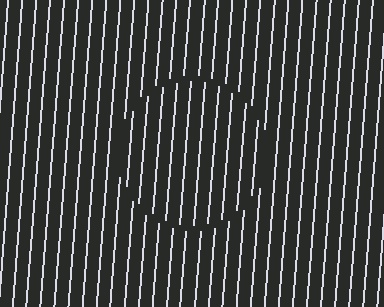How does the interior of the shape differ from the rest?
The interior of the shape contains the same grating, shifted by half a period — the contour is defined by the phase discontinuity where line-ends from the inner and outer gratings abut.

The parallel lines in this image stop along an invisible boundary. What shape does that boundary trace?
An illusory circle. The interior of the shape contains the same grating, shifted by half a period — the contour is defined by the phase discontinuity where line-ends from the inner and outer gratings abut.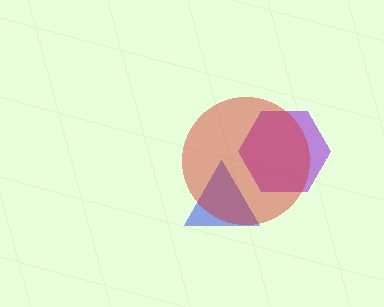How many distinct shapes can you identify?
There are 3 distinct shapes: a purple hexagon, a blue triangle, a red circle.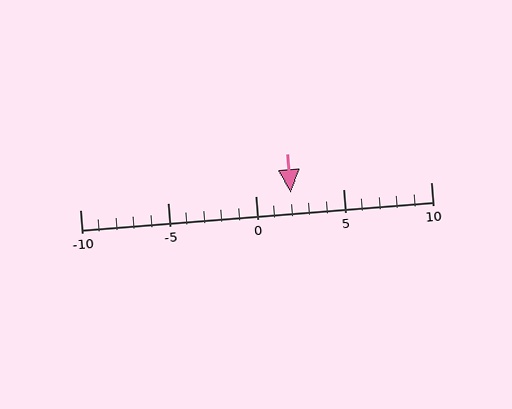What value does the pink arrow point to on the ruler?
The pink arrow points to approximately 2.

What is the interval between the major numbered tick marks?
The major tick marks are spaced 5 units apart.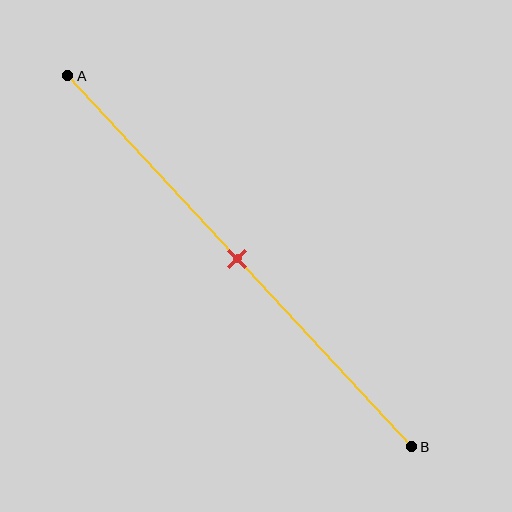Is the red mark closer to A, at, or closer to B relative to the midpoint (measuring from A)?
The red mark is approximately at the midpoint of segment AB.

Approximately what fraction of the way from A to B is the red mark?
The red mark is approximately 50% of the way from A to B.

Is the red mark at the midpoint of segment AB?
Yes, the mark is approximately at the midpoint.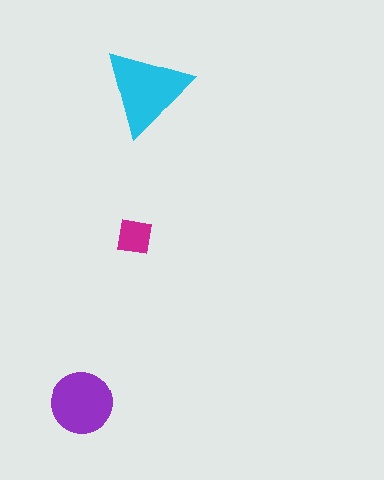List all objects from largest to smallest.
The cyan triangle, the purple circle, the magenta square.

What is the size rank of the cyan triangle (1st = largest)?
1st.